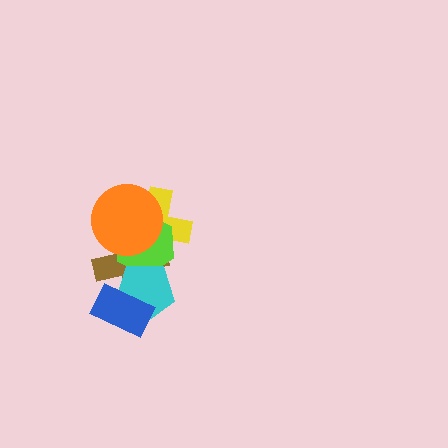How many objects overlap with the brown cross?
5 objects overlap with the brown cross.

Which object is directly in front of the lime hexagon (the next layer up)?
The cyan pentagon is directly in front of the lime hexagon.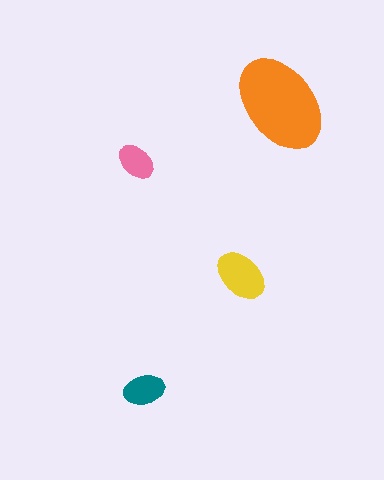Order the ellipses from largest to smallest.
the orange one, the yellow one, the teal one, the pink one.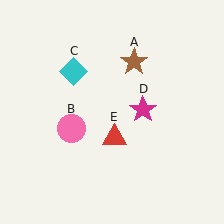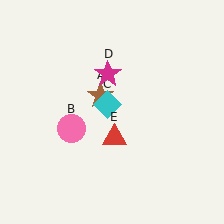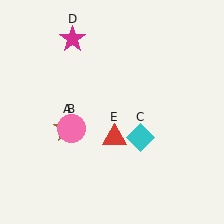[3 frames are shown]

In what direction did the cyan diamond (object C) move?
The cyan diamond (object C) moved down and to the right.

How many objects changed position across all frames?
3 objects changed position: brown star (object A), cyan diamond (object C), magenta star (object D).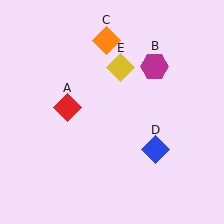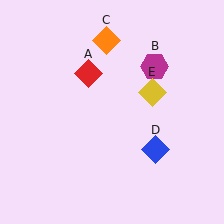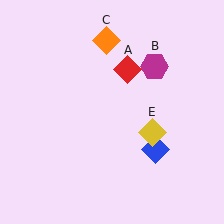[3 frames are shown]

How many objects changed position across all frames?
2 objects changed position: red diamond (object A), yellow diamond (object E).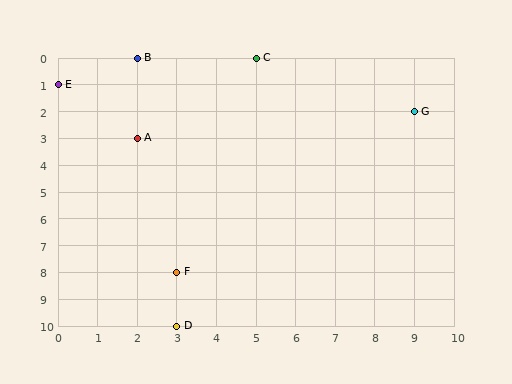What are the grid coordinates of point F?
Point F is at grid coordinates (3, 8).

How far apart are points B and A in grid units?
Points B and A are 3 rows apart.